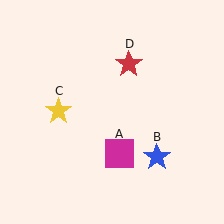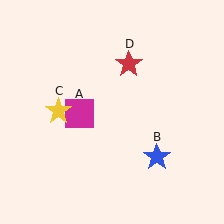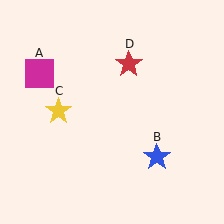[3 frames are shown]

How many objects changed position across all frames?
1 object changed position: magenta square (object A).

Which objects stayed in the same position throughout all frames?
Blue star (object B) and yellow star (object C) and red star (object D) remained stationary.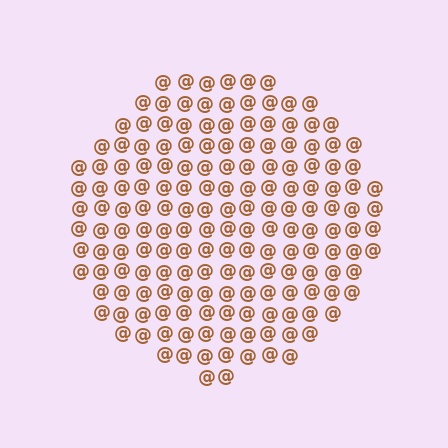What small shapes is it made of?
It is made of small at signs.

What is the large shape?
The large shape is a circle.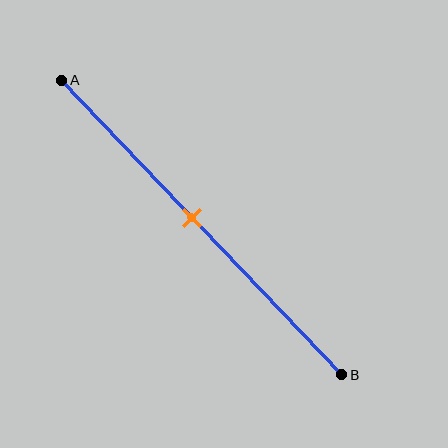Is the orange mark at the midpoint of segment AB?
No, the mark is at about 45% from A, not at the 50% midpoint.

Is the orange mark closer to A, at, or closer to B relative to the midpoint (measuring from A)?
The orange mark is closer to point A than the midpoint of segment AB.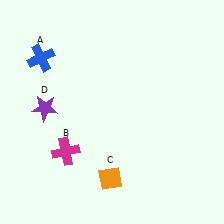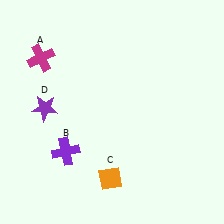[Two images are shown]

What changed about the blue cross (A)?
In Image 1, A is blue. In Image 2, it changed to magenta.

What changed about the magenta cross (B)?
In Image 1, B is magenta. In Image 2, it changed to purple.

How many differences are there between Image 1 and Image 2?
There are 2 differences between the two images.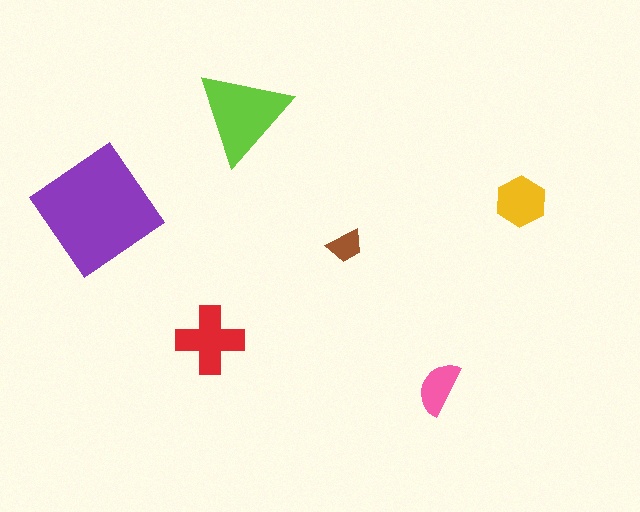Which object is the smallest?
The brown trapezoid.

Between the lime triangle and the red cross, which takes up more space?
The lime triangle.